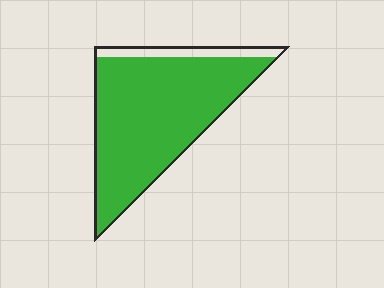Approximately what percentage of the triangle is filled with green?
Approximately 90%.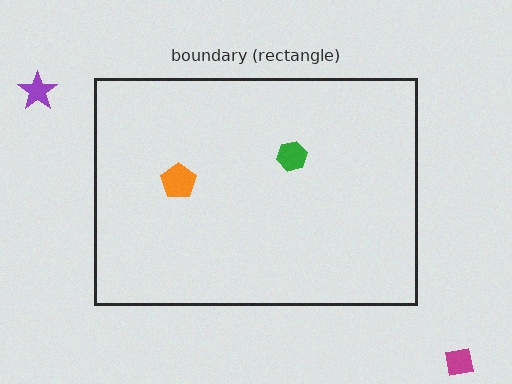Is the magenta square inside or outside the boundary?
Outside.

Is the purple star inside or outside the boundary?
Outside.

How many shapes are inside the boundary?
2 inside, 2 outside.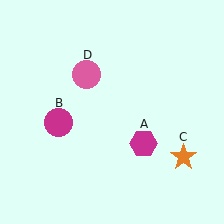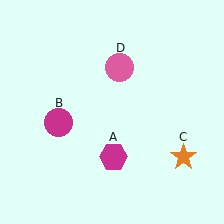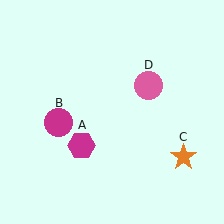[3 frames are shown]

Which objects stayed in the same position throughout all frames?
Magenta circle (object B) and orange star (object C) remained stationary.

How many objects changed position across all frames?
2 objects changed position: magenta hexagon (object A), pink circle (object D).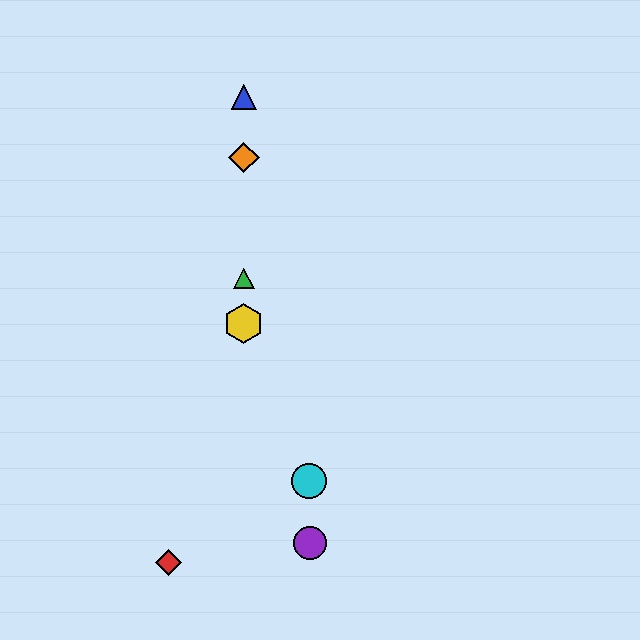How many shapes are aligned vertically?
4 shapes (the blue triangle, the green triangle, the yellow hexagon, the orange diamond) are aligned vertically.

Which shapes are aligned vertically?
The blue triangle, the green triangle, the yellow hexagon, the orange diamond are aligned vertically.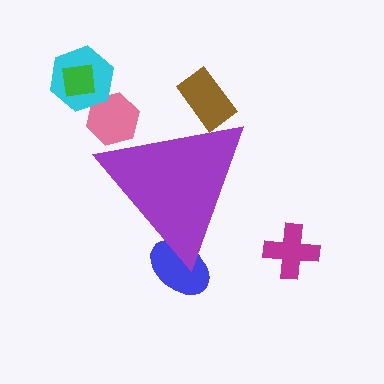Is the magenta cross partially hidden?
No, the magenta cross is fully visible.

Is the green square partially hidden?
No, the green square is fully visible.